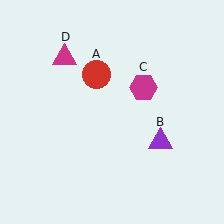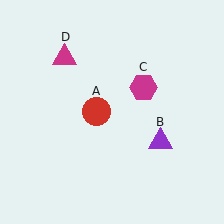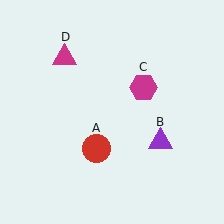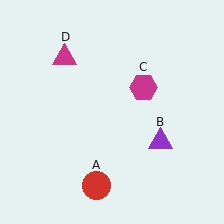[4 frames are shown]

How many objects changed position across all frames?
1 object changed position: red circle (object A).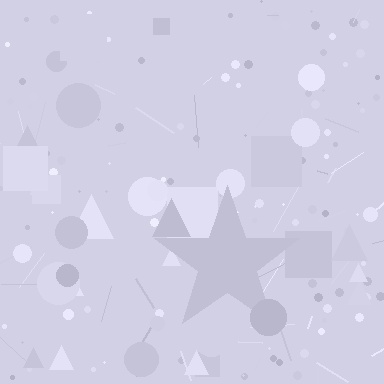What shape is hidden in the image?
A star is hidden in the image.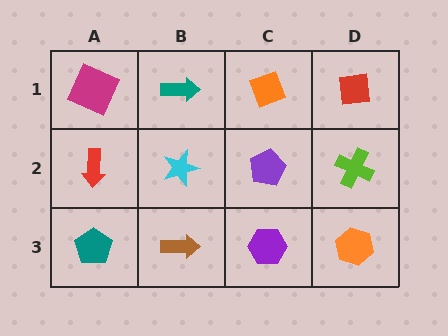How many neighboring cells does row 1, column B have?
3.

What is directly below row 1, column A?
A red arrow.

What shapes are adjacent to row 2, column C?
An orange diamond (row 1, column C), a purple hexagon (row 3, column C), a cyan star (row 2, column B), a lime cross (row 2, column D).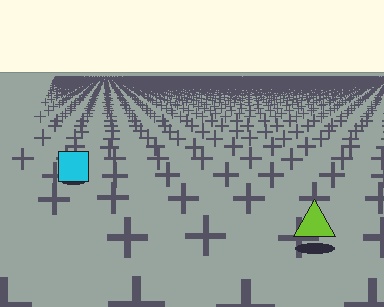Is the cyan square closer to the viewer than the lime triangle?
No. The lime triangle is closer — you can tell from the texture gradient: the ground texture is coarser near it.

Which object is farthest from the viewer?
The cyan square is farthest from the viewer. It appears smaller and the ground texture around it is denser.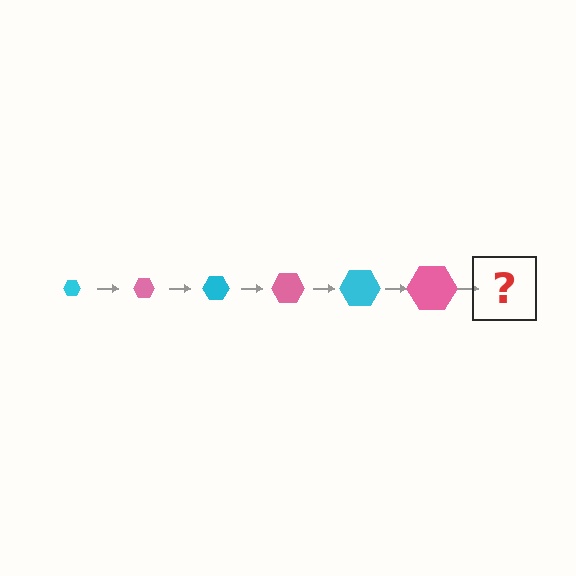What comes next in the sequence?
The next element should be a cyan hexagon, larger than the previous one.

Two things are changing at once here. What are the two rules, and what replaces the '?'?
The two rules are that the hexagon grows larger each step and the color cycles through cyan and pink. The '?' should be a cyan hexagon, larger than the previous one.